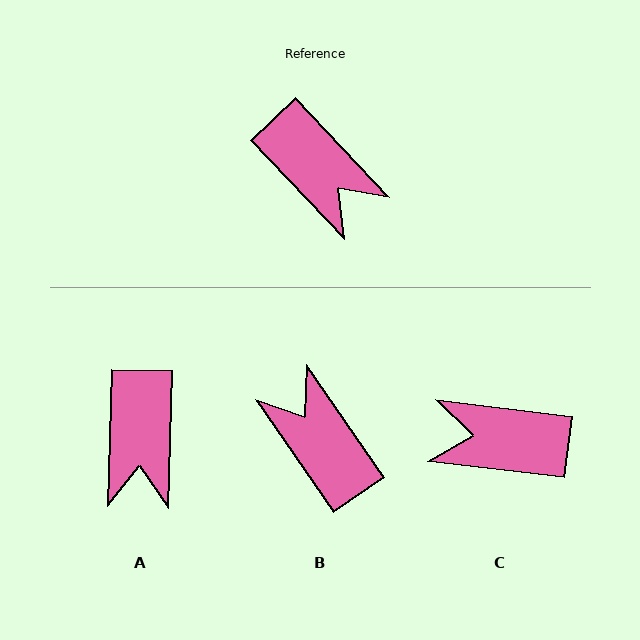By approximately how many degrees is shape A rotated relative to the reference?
Approximately 45 degrees clockwise.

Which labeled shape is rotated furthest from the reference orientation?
B, about 171 degrees away.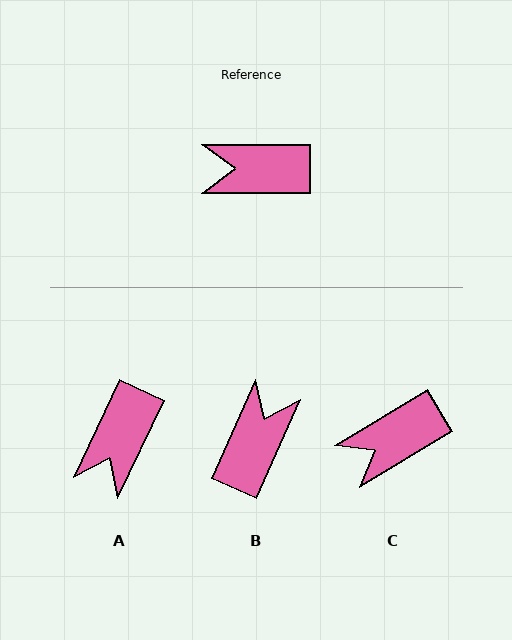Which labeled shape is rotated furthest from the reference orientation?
B, about 114 degrees away.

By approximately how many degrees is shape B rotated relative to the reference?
Approximately 114 degrees clockwise.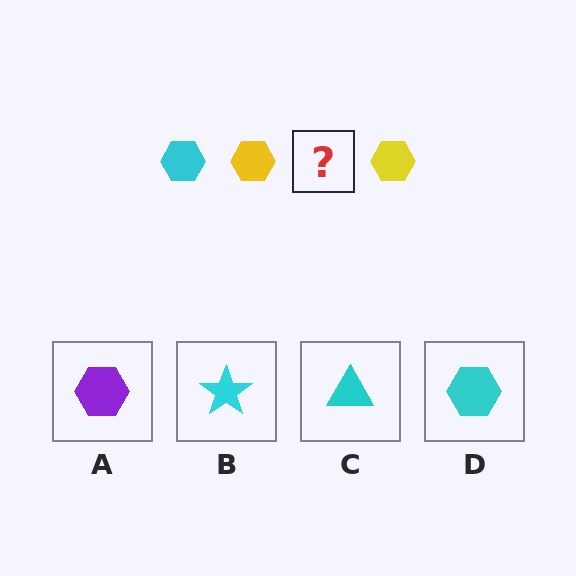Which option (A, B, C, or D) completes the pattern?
D.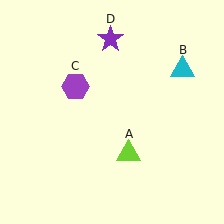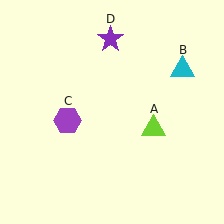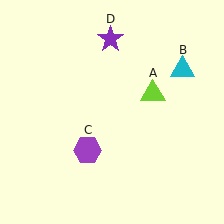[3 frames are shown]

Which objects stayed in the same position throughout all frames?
Cyan triangle (object B) and purple star (object D) remained stationary.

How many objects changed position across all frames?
2 objects changed position: lime triangle (object A), purple hexagon (object C).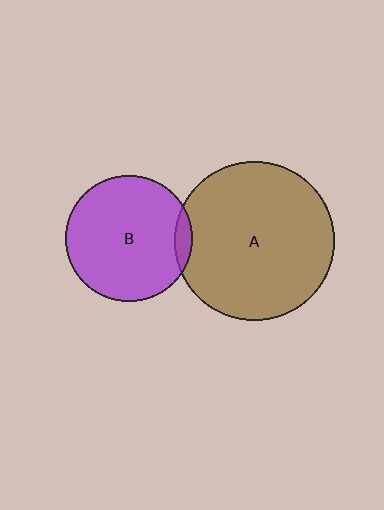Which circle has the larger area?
Circle A (brown).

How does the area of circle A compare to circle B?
Approximately 1.6 times.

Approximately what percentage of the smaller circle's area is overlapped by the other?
Approximately 5%.